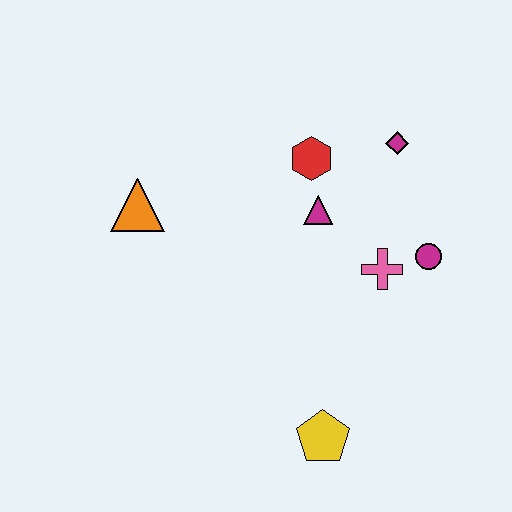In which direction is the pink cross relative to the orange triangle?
The pink cross is to the right of the orange triangle.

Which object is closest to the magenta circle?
The pink cross is closest to the magenta circle.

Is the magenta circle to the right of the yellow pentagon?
Yes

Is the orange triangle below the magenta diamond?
Yes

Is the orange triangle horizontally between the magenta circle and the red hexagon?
No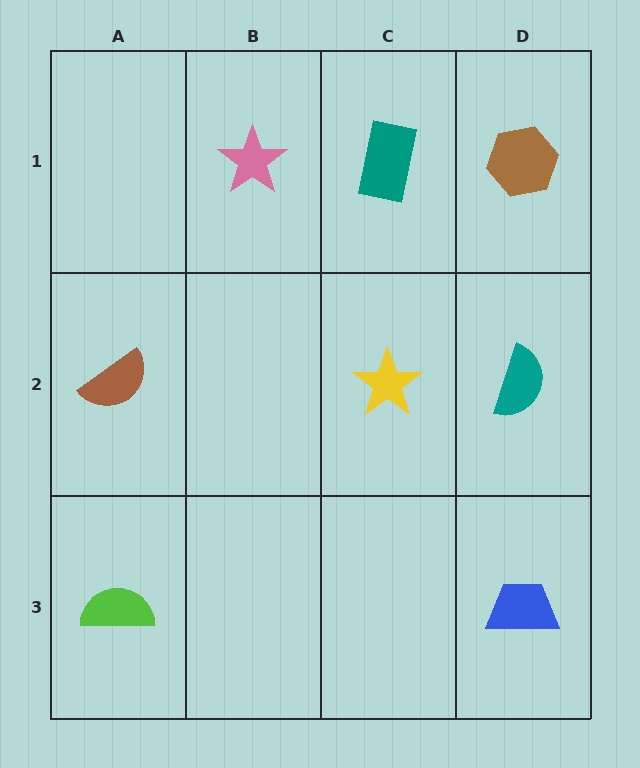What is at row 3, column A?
A lime semicircle.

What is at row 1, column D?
A brown hexagon.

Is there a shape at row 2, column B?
No, that cell is empty.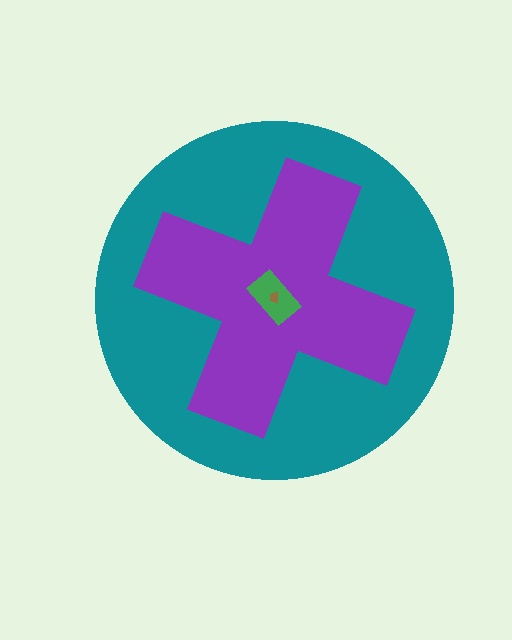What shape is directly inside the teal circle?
The purple cross.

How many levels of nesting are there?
4.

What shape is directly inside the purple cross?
The green rectangle.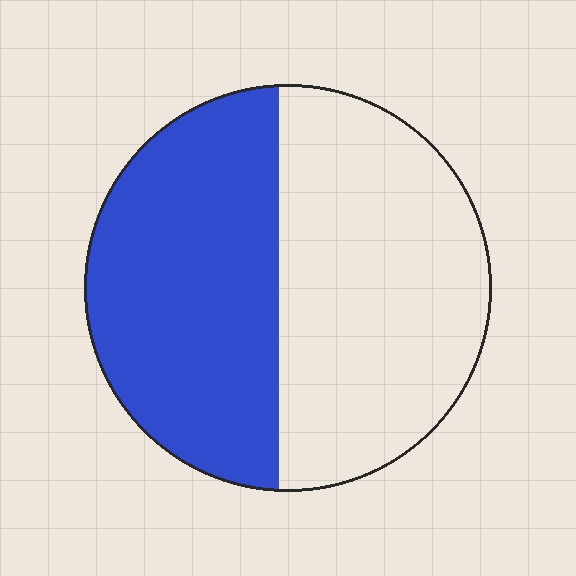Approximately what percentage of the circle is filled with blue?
Approximately 45%.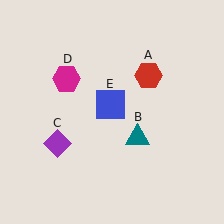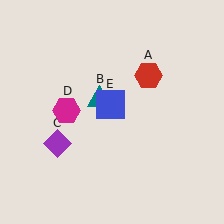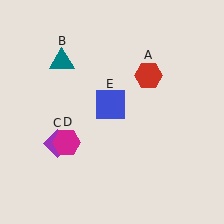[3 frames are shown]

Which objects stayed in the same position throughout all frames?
Red hexagon (object A) and purple diamond (object C) and blue square (object E) remained stationary.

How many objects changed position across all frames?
2 objects changed position: teal triangle (object B), magenta hexagon (object D).